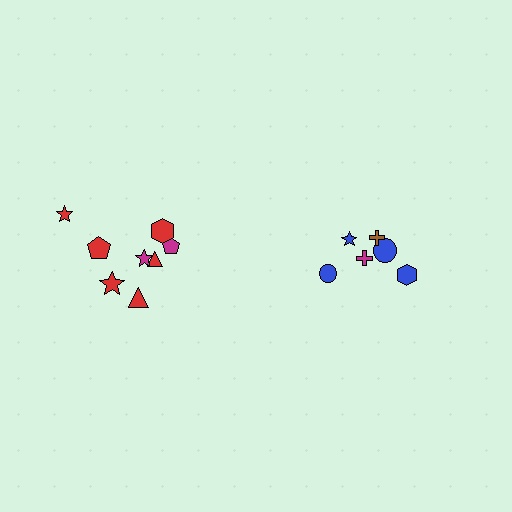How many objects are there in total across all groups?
There are 14 objects.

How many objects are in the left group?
There are 8 objects.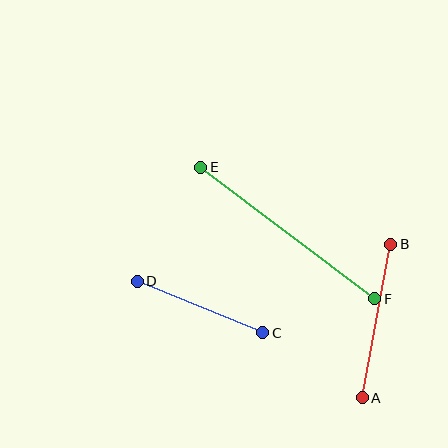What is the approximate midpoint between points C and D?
The midpoint is at approximately (200, 307) pixels.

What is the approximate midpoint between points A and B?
The midpoint is at approximately (377, 321) pixels.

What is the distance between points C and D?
The distance is approximately 136 pixels.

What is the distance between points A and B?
The distance is approximately 156 pixels.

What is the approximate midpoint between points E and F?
The midpoint is at approximately (288, 233) pixels.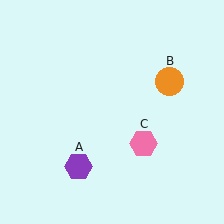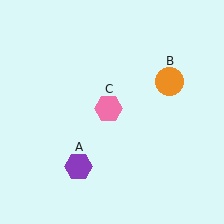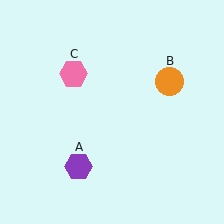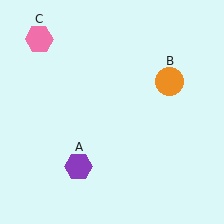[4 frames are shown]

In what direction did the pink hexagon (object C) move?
The pink hexagon (object C) moved up and to the left.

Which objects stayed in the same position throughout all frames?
Purple hexagon (object A) and orange circle (object B) remained stationary.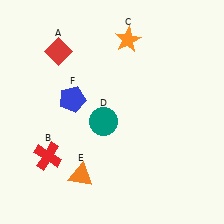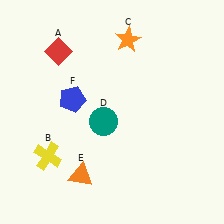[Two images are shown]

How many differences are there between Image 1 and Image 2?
There is 1 difference between the two images.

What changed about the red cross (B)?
In Image 1, B is red. In Image 2, it changed to yellow.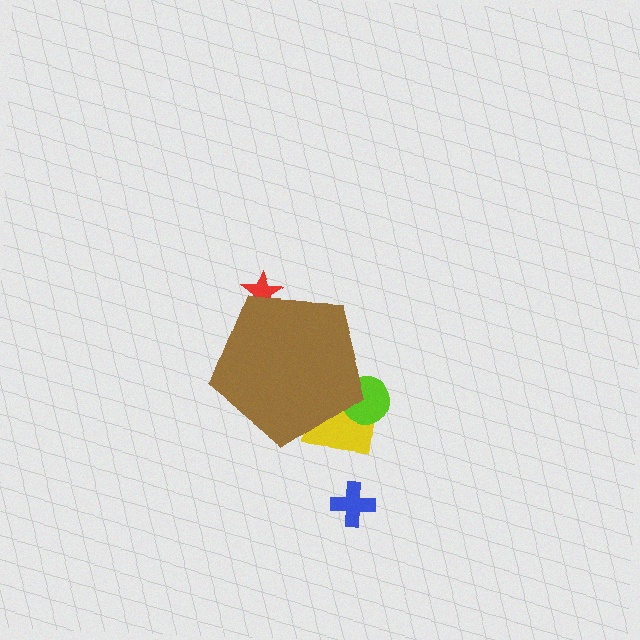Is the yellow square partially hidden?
Yes, the yellow square is partially hidden behind the brown pentagon.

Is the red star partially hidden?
Yes, the red star is partially hidden behind the brown pentagon.